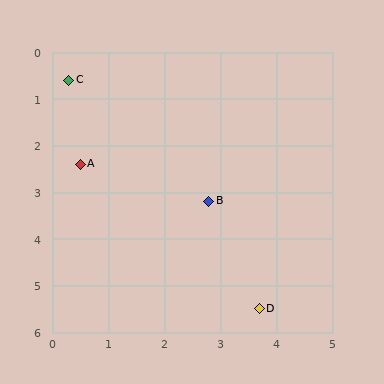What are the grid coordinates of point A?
Point A is at approximately (0.5, 2.4).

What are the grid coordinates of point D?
Point D is at approximately (3.7, 5.5).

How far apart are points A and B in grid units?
Points A and B are about 2.4 grid units apart.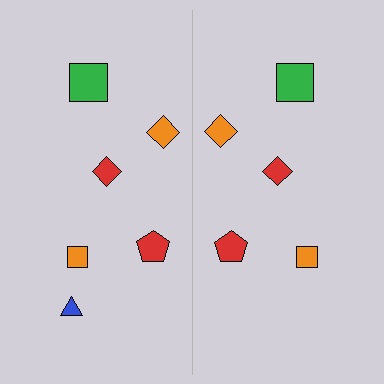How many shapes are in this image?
There are 11 shapes in this image.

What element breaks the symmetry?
A blue triangle is missing from the right side.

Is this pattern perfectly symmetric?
No, the pattern is not perfectly symmetric. A blue triangle is missing from the right side.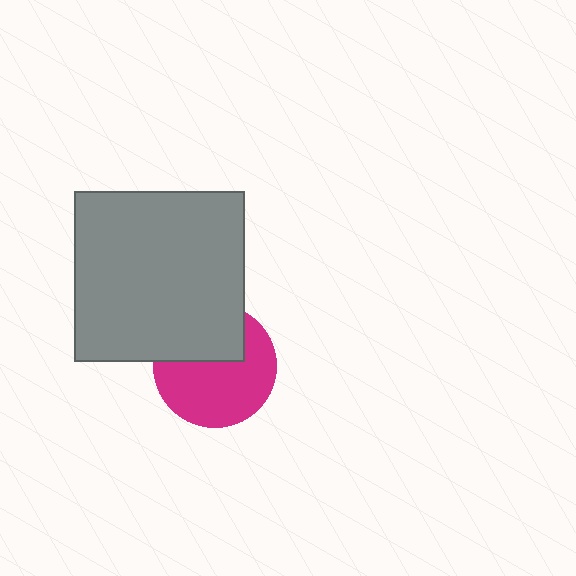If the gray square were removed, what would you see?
You would see the complete magenta circle.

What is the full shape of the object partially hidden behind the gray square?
The partially hidden object is a magenta circle.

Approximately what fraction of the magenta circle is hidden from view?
Roughly 37% of the magenta circle is hidden behind the gray square.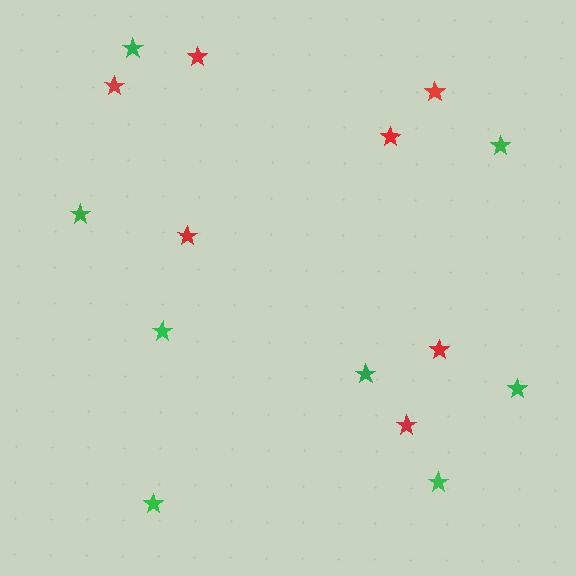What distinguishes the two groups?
There are 2 groups: one group of red stars (7) and one group of green stars (8).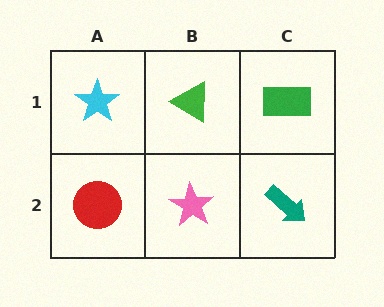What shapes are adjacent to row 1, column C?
A teal arrow (row 2, column C), a green triangle (row 1, column B).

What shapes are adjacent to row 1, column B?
A pink star (row 2, column B), a cyan star (row 1, column A), a green rectangle (row 1, column C).